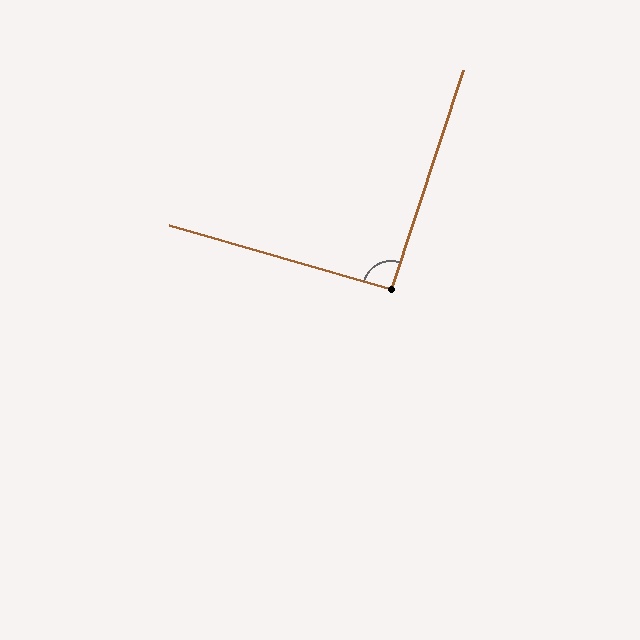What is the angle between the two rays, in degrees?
Approximately 92 degrees.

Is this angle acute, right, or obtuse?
It is approximately a right angle.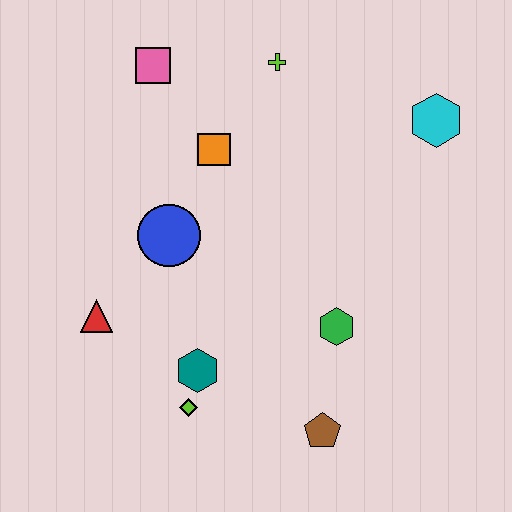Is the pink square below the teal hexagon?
No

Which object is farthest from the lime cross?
The brown pentagon is farthest from the lime cross.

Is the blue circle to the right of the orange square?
No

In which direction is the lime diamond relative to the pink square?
The lime diamond is below the pink square.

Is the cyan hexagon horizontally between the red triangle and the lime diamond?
No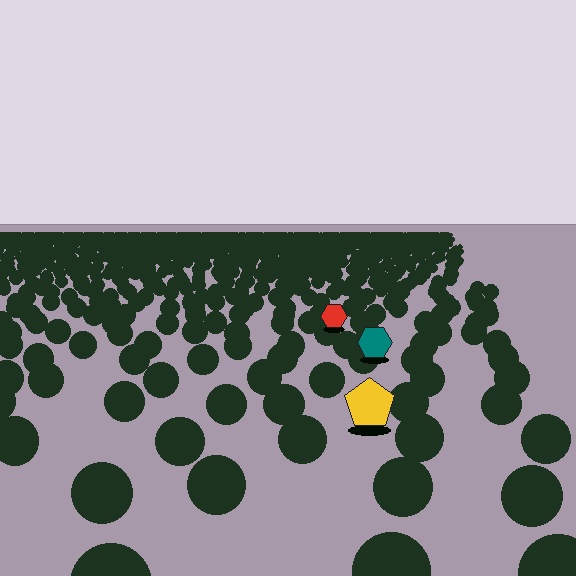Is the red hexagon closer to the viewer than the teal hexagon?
No. The teal hexagon is closer — you can tell from the texture gradient: the ground texture is coarser near it.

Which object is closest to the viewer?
The yellow pentagon is closest. The texture marks near it are larger and more spread out.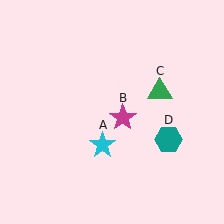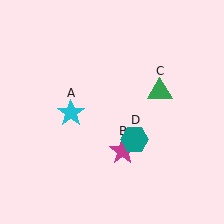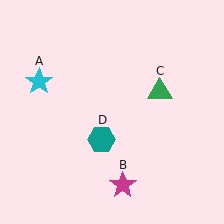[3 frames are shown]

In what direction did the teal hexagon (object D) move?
The teal hexagon (object D) moved left.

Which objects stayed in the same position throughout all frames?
Green triangle (object C) remained stationary.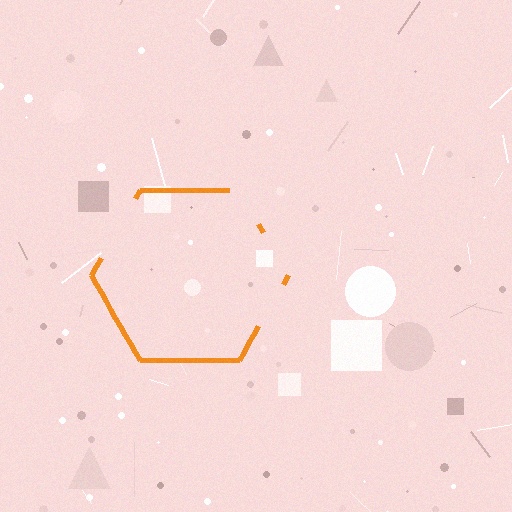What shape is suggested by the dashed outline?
The dashed outline suggests a hexagon.